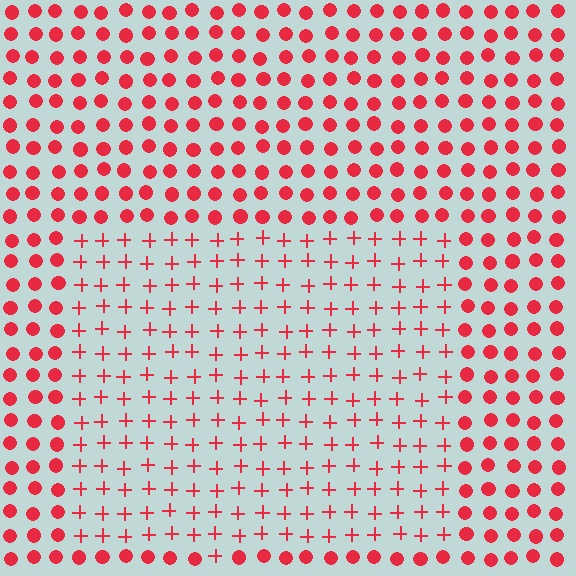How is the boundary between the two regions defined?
The boundary is defined by a change in element shape: plus signs inside vs. circles outside. All elements share the same color and spacing.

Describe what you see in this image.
The image is filled with small red elements arranged in a uniform grid. A rectangle-shaped region contains plus signs, while the surrounding area contains circles. The boundary is defined purely by the change in element shape.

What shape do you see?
I see a rectangle.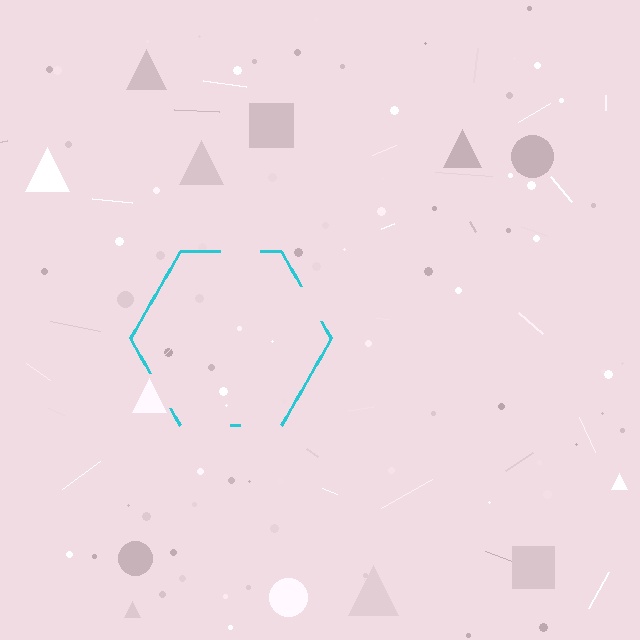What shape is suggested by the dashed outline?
The dashed outline suggests a hexagon.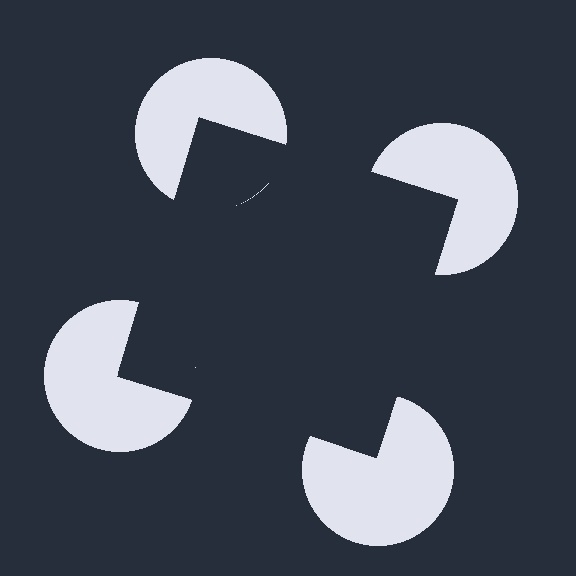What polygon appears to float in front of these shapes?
An illusory square — its edges are inferred from the aligned wedge cuts in the pac-man discs, not physically drawn.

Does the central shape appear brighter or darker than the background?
It typically appears slightly darker than the background, even though no actual brightness change is drawn.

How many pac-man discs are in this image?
There are 4 — one at each vertex of the illusory square.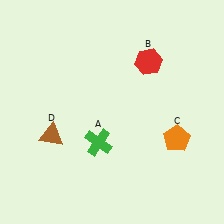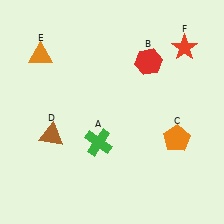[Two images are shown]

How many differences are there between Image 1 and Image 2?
There are 2 differences between the two images.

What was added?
An orange triangle (E), a red star (F) were added in Image 2.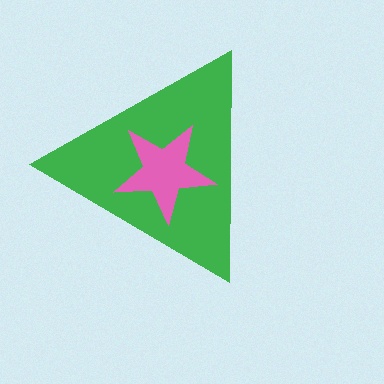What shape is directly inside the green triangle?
The pink star.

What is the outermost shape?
The green triangle.